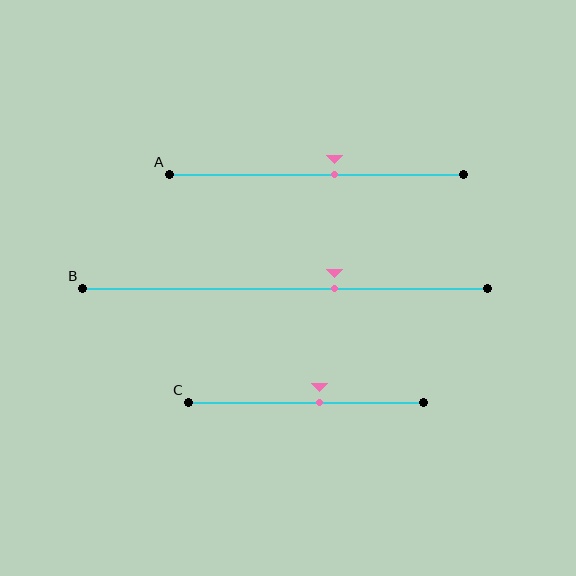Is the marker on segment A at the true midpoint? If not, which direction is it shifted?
No, the marker on segment A is shifted to the right by about 6% of the segment length.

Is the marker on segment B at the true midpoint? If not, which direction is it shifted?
No, the marker on segment B is shifted to the right by about 12% of the segment length.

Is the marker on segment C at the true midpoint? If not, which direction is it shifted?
No, the marker on segment C is shifted to the right by about 5% of the segment length.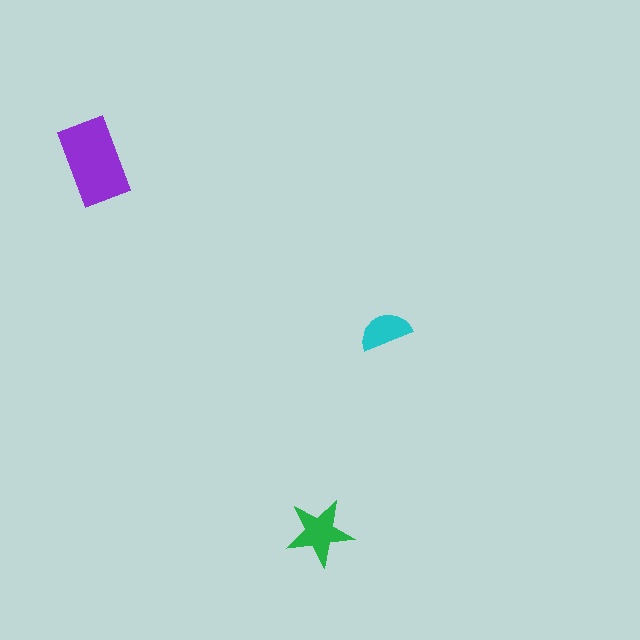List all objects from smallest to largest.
The cyan semicircle, the green star, the purple rectangle.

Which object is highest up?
The purple rectangle is topmost.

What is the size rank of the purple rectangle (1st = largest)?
1st.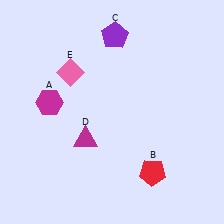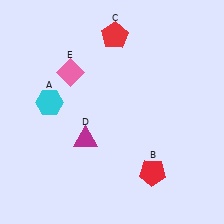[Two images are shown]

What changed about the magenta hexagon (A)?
In Image 1, A is magenta. In Image 2, it changed to cyan.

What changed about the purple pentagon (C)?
In Image 1, C is purple. In Image 2, it changed to red.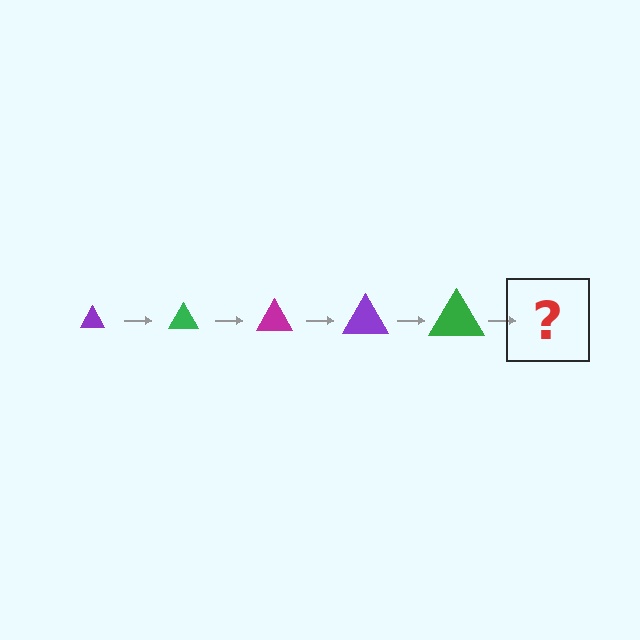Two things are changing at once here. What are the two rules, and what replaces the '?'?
The two rules are that the triangle grows larger each step and the color cycles through purple, green, and magenta. The '?' should be a magenta triangle, larger than the previous one.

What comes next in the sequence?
The next element should be a magenta triangle, larger than the previous one.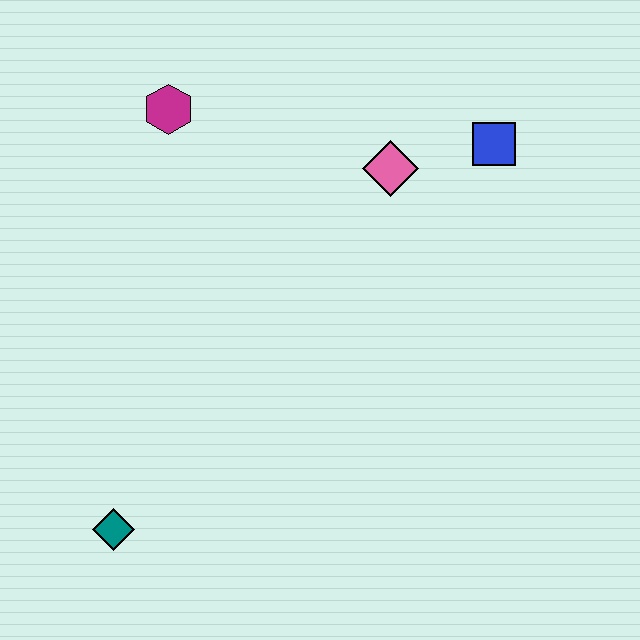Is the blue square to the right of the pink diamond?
Yes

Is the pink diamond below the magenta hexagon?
Yes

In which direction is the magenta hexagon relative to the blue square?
The magenta hexagon is to the left of the blue square.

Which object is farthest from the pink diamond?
The teal diamond is farthest from the pink diamond.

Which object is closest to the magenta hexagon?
The pink diamond is closest to the magenta hexagon.